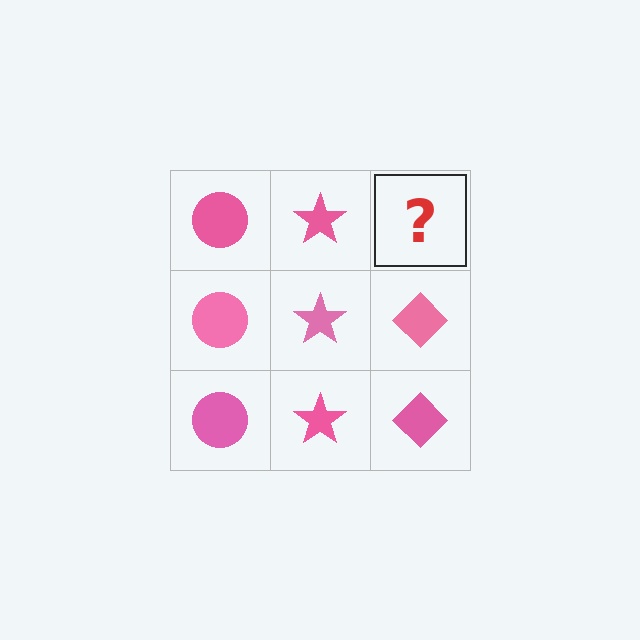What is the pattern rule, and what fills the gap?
The rule is that each column has a consistent shape. The gap should be filled with a pink diamond.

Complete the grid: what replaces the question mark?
The question mark should be replaced with a pink diamond.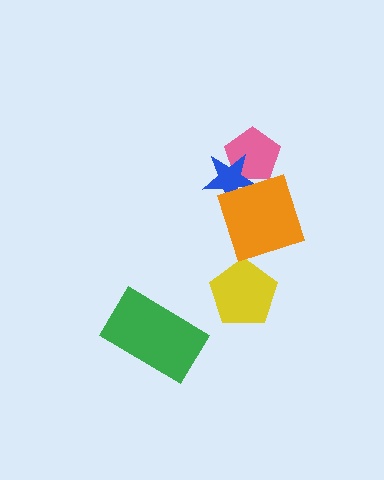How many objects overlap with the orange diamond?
2 objects overlap with the orange diamond.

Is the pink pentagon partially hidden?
Yes, it is partially covered by another shape.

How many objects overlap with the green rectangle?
0 objects overlap with the green rectangle.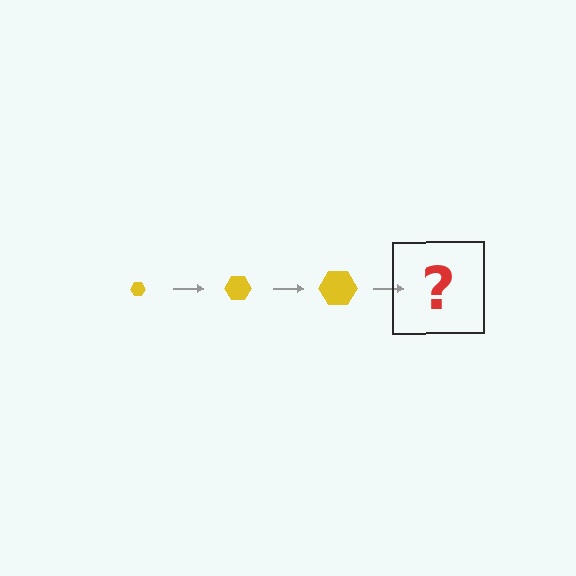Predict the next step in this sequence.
The next step is a yellow hexagon, larger than the previous one.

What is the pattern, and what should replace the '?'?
The pattern is that the hexagon gets progressively larger each step. The '?' should be a yellow hexagon, larger than the previous one.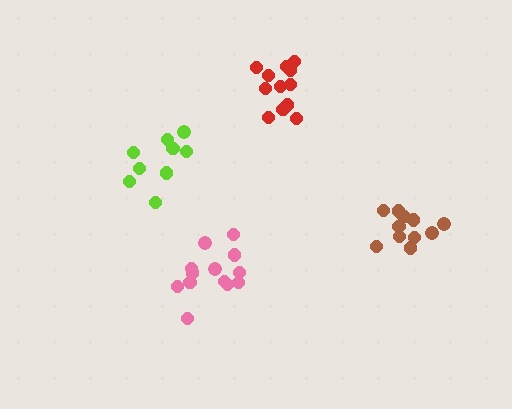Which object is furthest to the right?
The brown cluster is rightmost.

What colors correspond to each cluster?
The clusters are colored: pink, red, brown, lime.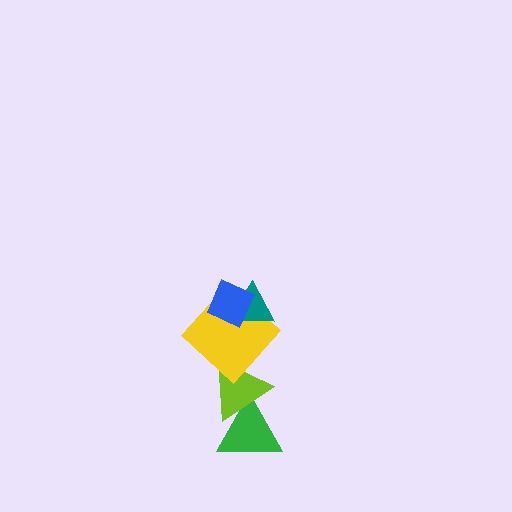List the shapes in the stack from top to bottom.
From top to bottom: the blue diamond, the teal triangle, the yellow diamond, the lime triangle, the green triangle.